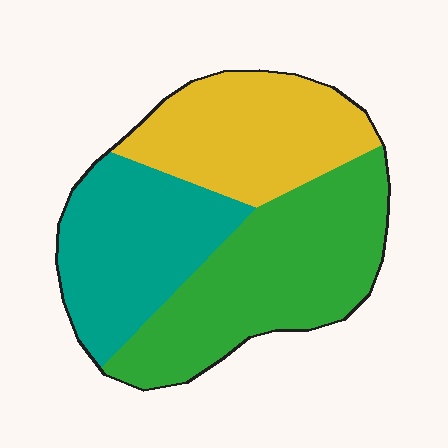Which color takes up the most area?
Green, at roughly 40%.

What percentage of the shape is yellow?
Yellow covers 30% of the shape.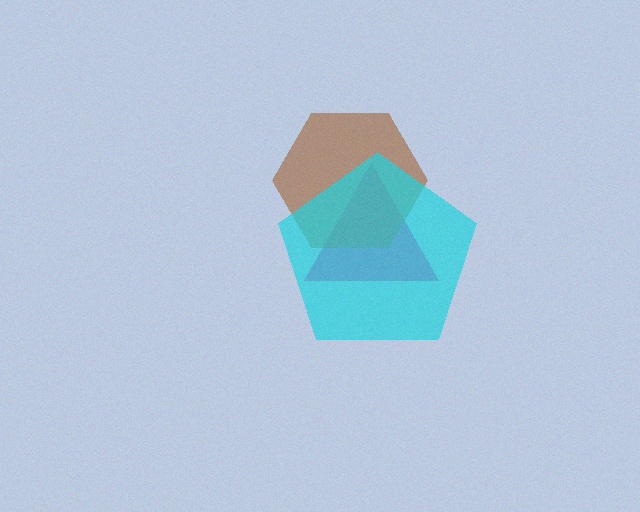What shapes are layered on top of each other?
The layered shapes are: a magenta triangle, a brown hexagon, a cyan pentagon.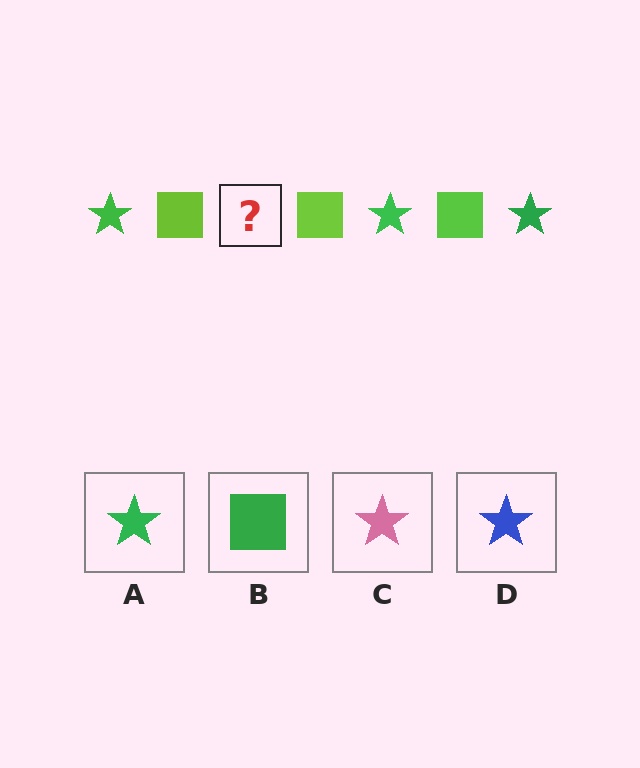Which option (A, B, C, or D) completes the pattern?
A.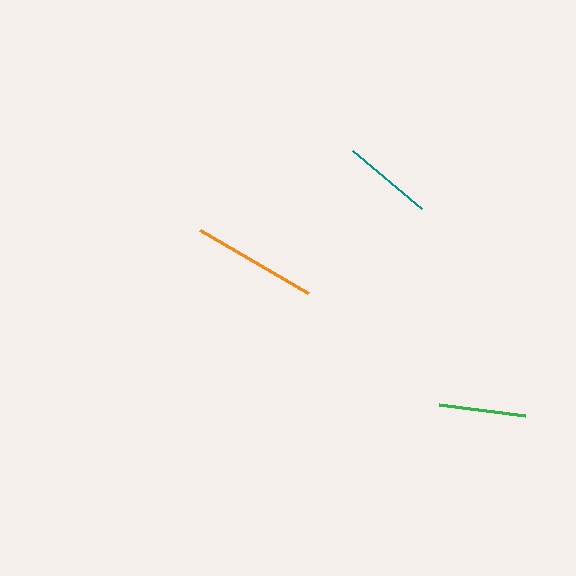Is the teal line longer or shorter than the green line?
The teal line is longer than the green line.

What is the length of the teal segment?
The teal segment is approximately 91 pixels long.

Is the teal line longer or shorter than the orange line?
The orange line is longer than the teal line.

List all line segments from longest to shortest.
From longest to shortest: orange, teal, green.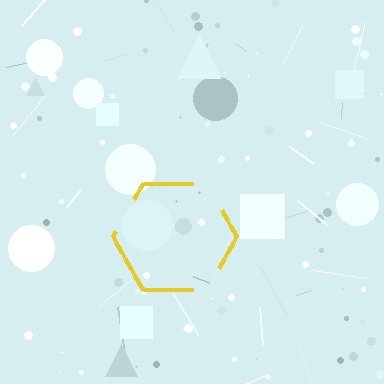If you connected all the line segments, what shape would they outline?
They would outline a hexagon.